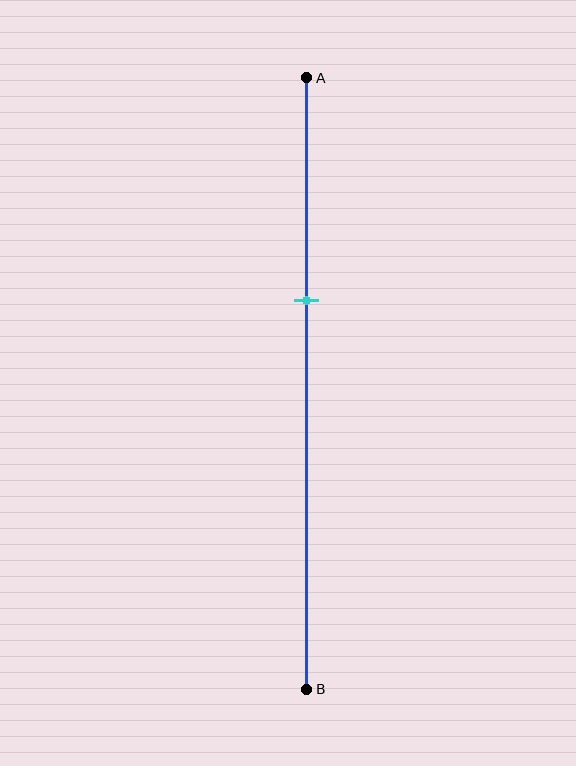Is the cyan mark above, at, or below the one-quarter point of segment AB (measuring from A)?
The cyan mark is below the one-quarter point of segment AB.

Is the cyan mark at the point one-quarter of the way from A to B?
No, the mark is at about 35% from A, not at the 25% one-quarter point.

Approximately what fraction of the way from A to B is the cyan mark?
The cyan mark is approximately 35% of the way from A to B.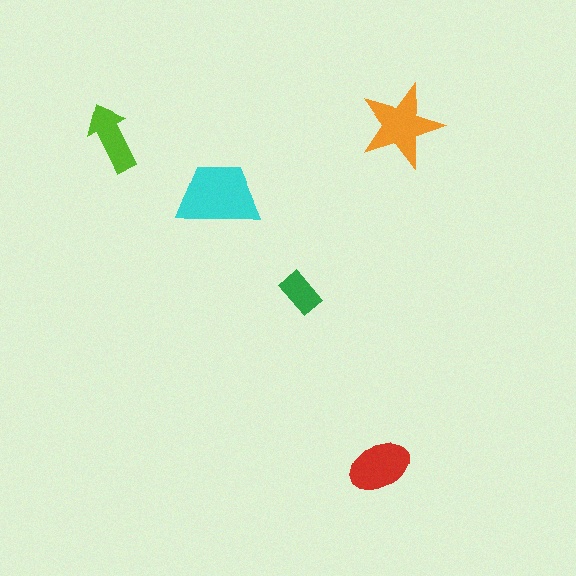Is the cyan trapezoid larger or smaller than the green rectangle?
Larger.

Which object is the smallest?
The green rectangle.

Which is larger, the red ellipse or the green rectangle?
The red ellipse.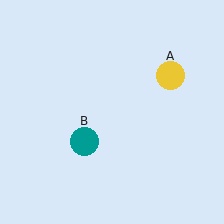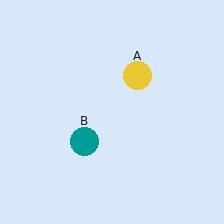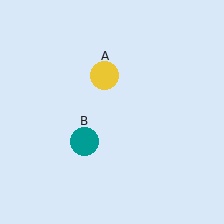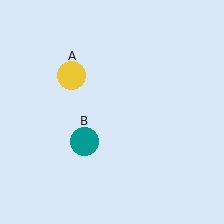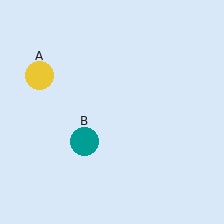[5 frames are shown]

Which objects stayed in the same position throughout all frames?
Teal circle (object B) remained stationary.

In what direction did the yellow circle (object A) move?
The yellow circle (object A) moved left.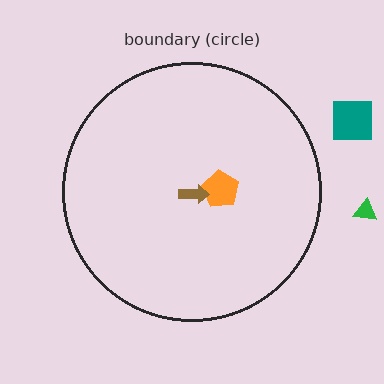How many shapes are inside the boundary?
2 inside, 2 outside.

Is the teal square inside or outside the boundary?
Outside.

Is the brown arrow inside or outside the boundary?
Inside.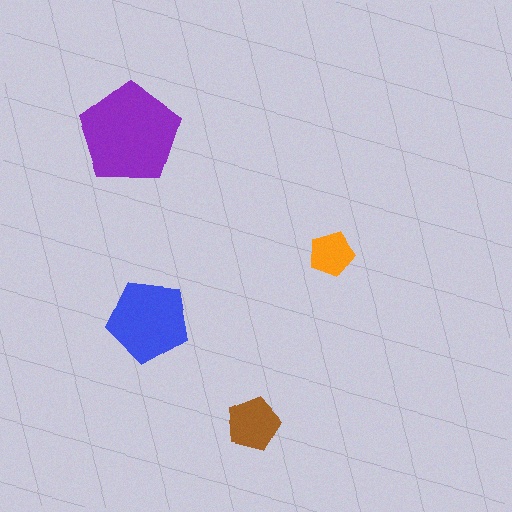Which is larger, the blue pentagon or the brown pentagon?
The blue one.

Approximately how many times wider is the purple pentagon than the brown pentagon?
About 2 times wider.